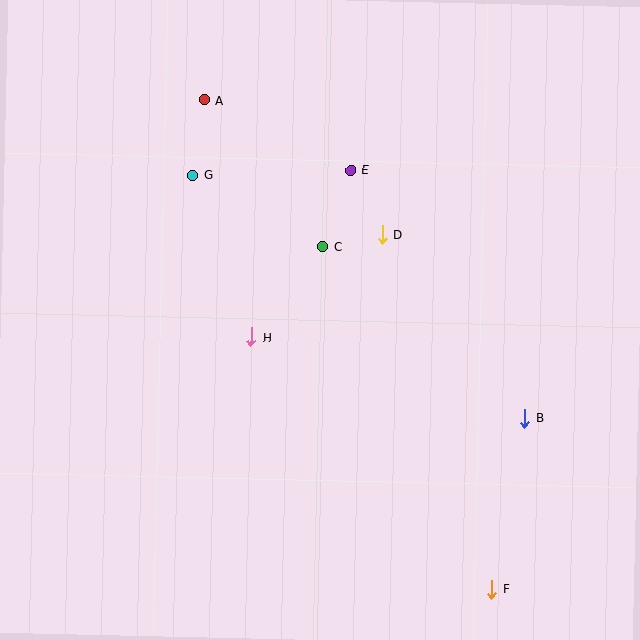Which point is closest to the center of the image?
Point H at (251, 337) is closest to the center.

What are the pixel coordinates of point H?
Point H is at (251, 337).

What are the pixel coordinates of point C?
Point C is at (323, 247).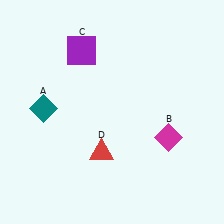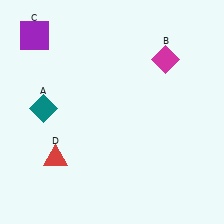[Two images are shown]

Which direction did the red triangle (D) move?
The red triangle (D) moved left.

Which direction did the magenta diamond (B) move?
The magenta diamond (B) moved up.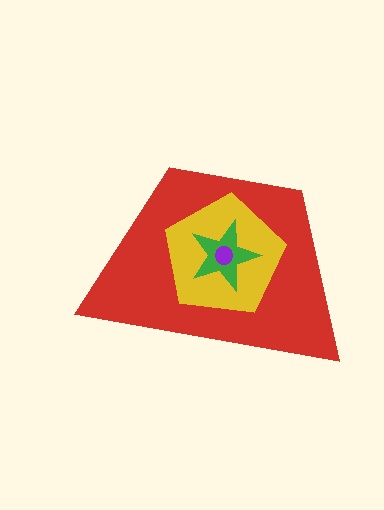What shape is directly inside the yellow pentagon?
The green star.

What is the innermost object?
The purple circle.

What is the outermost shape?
The red trapezoid.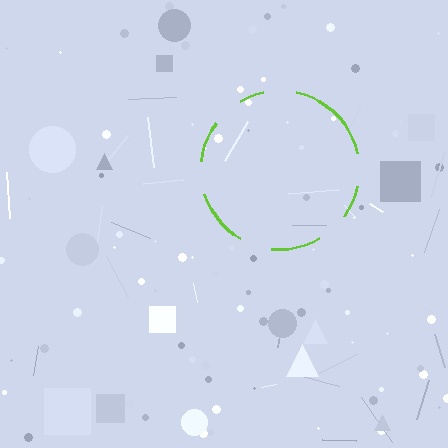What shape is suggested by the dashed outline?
The dashed outline suggests a circle.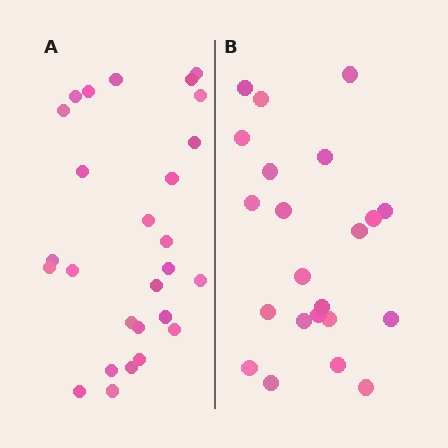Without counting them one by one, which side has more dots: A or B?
Region A (the left region) has more dots.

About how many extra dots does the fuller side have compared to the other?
Region A has about 5 more dots than region B.